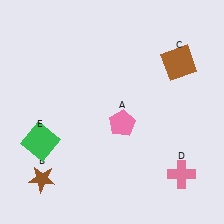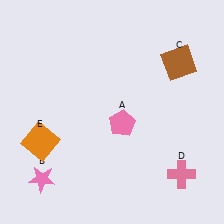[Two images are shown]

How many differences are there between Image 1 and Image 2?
There are 2 differences between the two images.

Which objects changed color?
B changed from brown to pink. E changed from green to orange.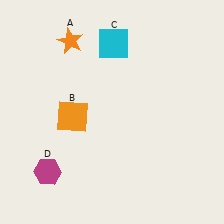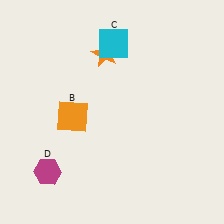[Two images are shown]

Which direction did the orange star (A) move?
The orange star (A) moved right.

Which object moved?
The orange star (A) moved right.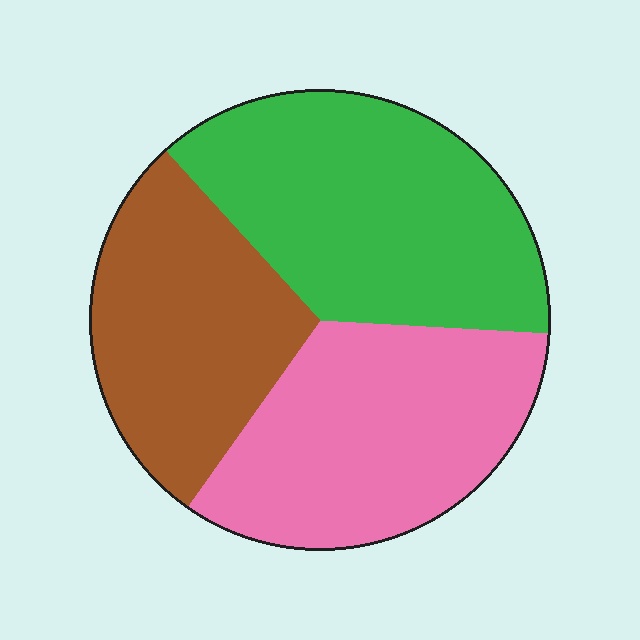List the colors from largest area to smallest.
From largest to smallest: green, pink, brown.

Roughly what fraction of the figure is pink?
Pink takes up about one third (1/3) of the figure.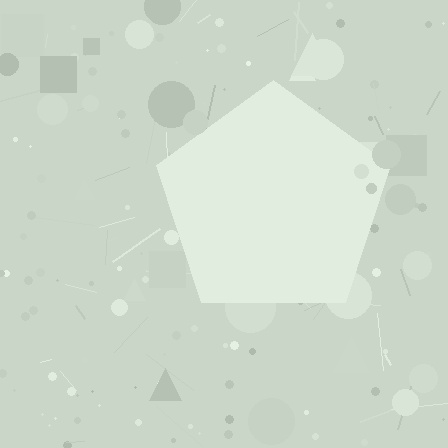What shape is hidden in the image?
A pentagon is hidden in the image.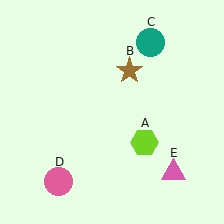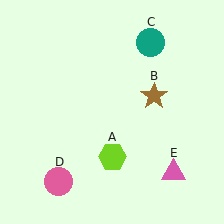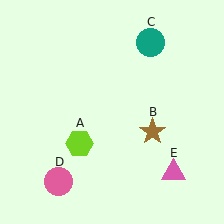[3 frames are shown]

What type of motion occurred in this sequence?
The lime hexagon (object A), brown star (object B) rotated clockwise around the center of the scene.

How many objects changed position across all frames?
2 objects changed position: lime hexagon (object A), brown star (object B).